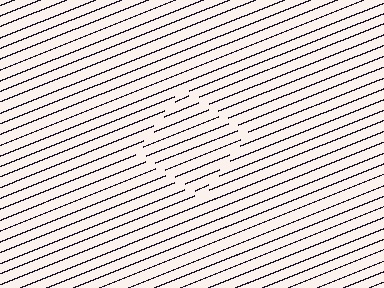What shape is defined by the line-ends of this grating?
An illusory square. The interior of the shape contains the same grating, shifted by half a period — the contour is defined by the phase discontinuity where line-ends from the inner and outer gratings abut.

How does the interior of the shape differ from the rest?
The interior of the shape contains the same grating, shifted by half a period — the contour is defined by the phase discontinuity where line-ends from the inner and outer gratings abut.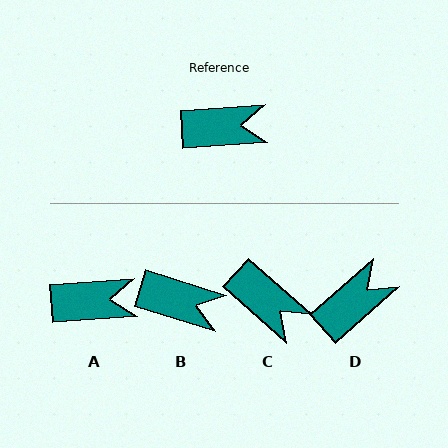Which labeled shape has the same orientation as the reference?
A.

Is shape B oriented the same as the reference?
No, it is off by about 21 degrees.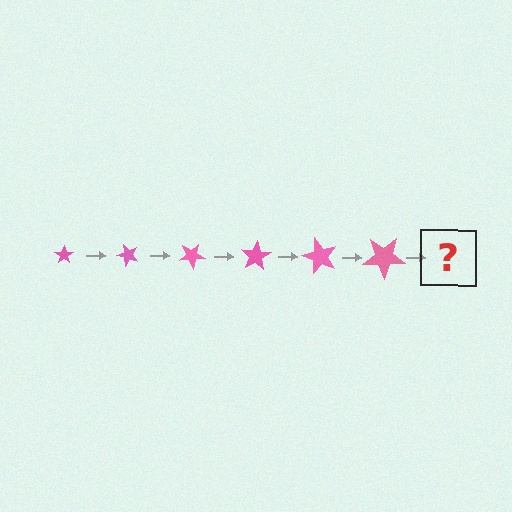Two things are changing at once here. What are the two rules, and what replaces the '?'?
The two rules are that the star grows larger each step and it rotates 50 degrees each step. The '?' should be a star, larger than the previous one and rotated 300 degrees from the start.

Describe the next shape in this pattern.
It should be a star, larger than the previous one and rotated 300 degrees from the start.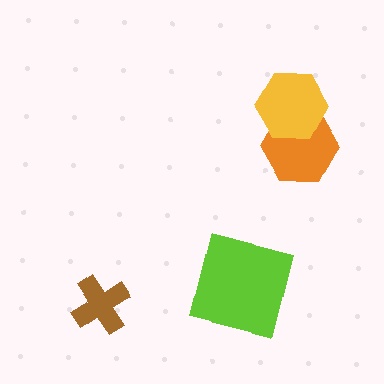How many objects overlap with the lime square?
0 objects overlap with the lime square.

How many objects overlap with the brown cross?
0 objects overlap with the brown cross.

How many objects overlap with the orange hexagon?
1 object overlaps with the orange hexagon.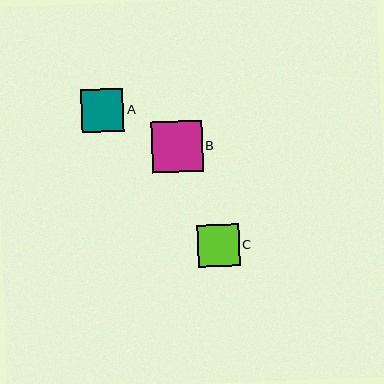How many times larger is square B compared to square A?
Square B is approximately 1.2 times the size of square A.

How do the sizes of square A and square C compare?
Square A and square C are approximately the same size.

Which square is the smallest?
Square C is the smallest with a size of approximately 42 pixels.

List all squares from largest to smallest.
From largest to smallest: B, A, C.